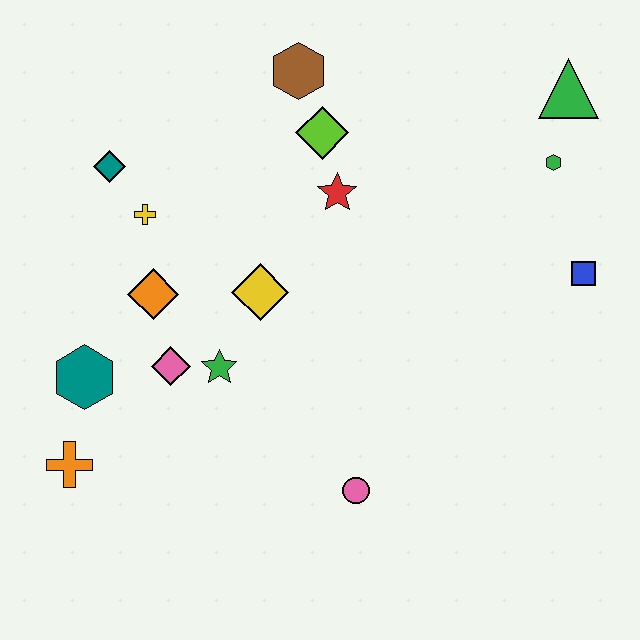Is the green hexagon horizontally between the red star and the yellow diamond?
No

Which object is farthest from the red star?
The orange cross is farthest from the red star.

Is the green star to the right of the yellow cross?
Yes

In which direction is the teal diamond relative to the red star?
The teal diamond is to the left of the red star.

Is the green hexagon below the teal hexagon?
No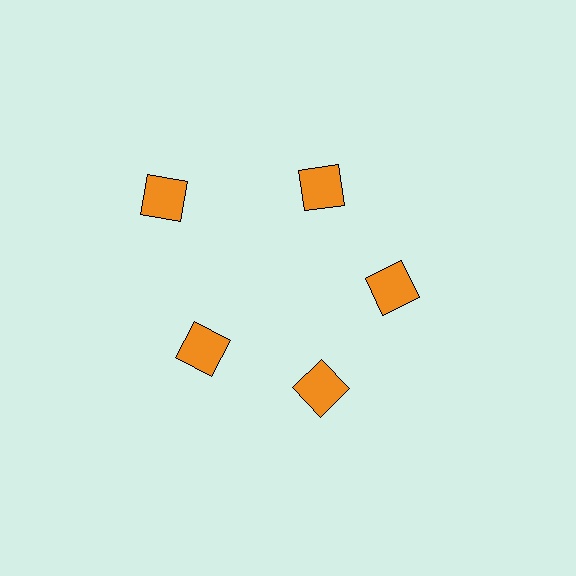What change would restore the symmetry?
The symmetry would be restored by moving it inward, back onto the ring so that all 5 squares sit at equal angles and equal distance from the center.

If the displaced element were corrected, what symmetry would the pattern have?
It would have 5-fold rotational symmetry — the pattern would map onto itself every 72 degrees.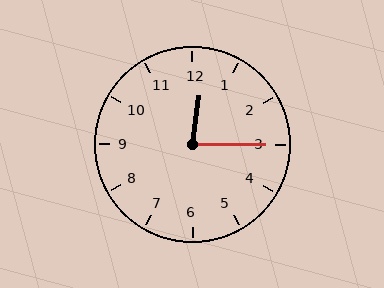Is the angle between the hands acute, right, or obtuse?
It is acute.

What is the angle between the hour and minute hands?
Approximately 82 degrees.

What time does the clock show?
12:15.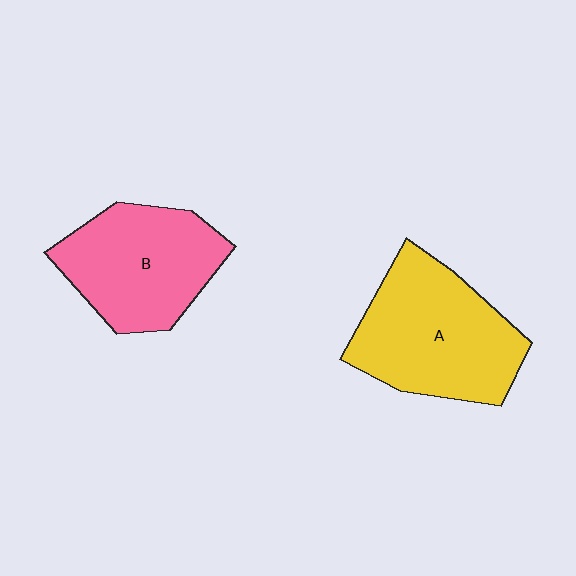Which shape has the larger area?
Shape A (yellow).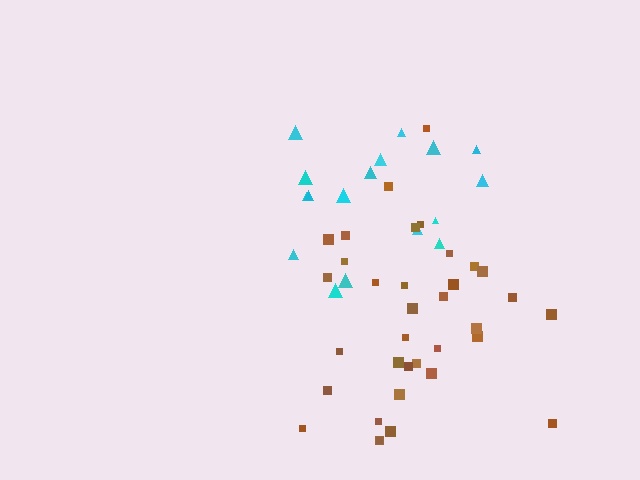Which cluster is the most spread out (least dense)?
Cyan.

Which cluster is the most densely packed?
Brown.